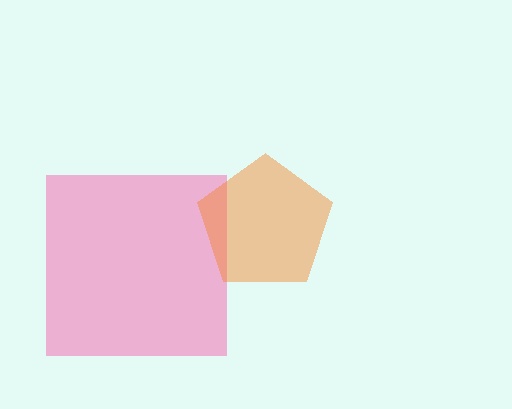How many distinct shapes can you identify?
There are 2 distinct shapes: a pink square, an orange pentagon.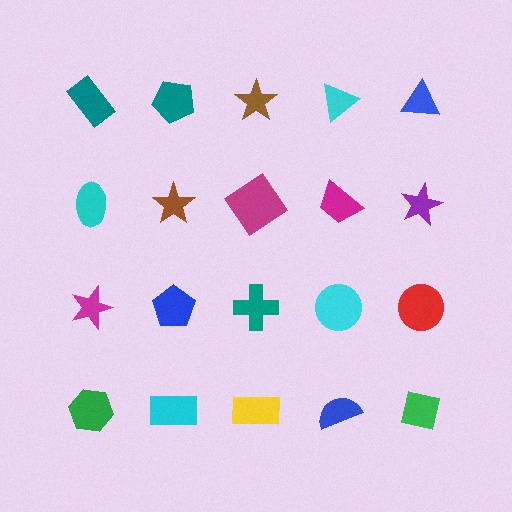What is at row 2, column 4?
A magenta trapezoid.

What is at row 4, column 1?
A green hexagon.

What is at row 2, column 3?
A magenta diamond.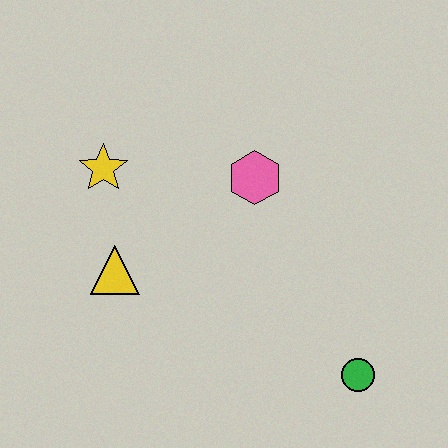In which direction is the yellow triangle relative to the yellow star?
The yellow triangle is below the yellow star.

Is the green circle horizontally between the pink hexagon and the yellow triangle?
No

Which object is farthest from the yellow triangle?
The green circle is farthest from the yellow triangle.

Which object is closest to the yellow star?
The yellow triangle is closest to the yellow star.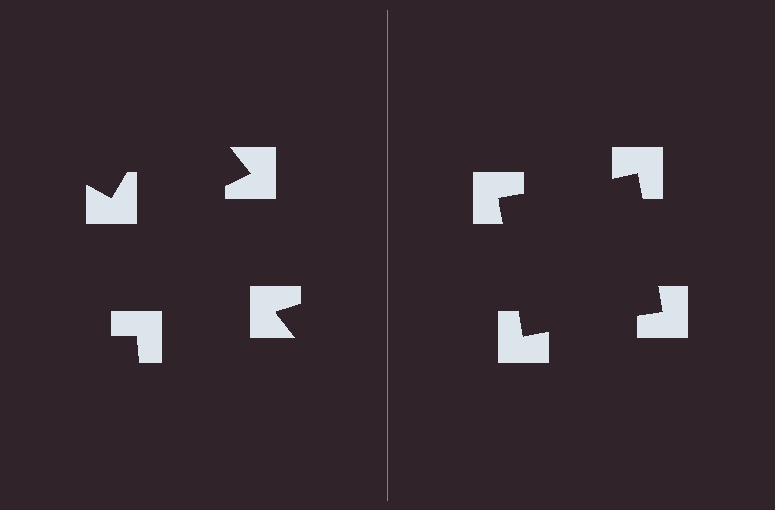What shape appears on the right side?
An illusory square.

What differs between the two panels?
The notched squares are positioned identically on both sides; only the wedge orientations differ. On the right they align to a square; on the left they are misaligned.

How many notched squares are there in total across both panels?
8 — 4 on each side.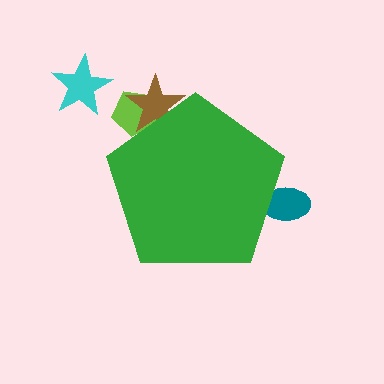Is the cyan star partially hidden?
No, the cyan star is fully visible.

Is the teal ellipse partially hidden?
Yes, the teal ellipse is partially hidden behind the green pentagon.